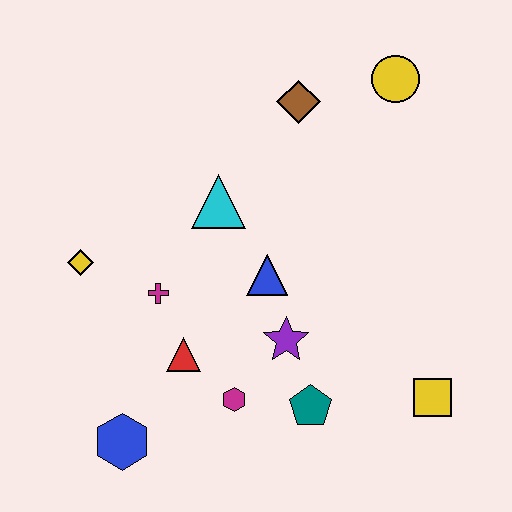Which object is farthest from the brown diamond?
The blue hexagon is farthest from the brown diamond.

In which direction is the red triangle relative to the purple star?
The red triangle is to the left of the purple star.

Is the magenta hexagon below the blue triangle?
Yes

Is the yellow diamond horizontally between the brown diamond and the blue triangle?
No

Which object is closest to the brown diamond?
The yellow circle is closest to the brown diamond.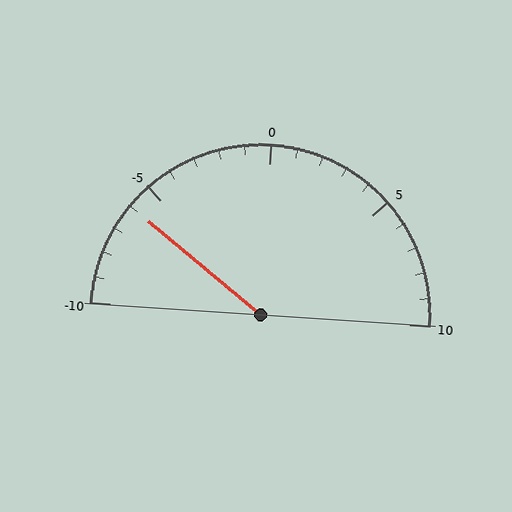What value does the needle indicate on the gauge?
The needle indicates approximately -6.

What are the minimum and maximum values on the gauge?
The gauge ranges from -10 to 10.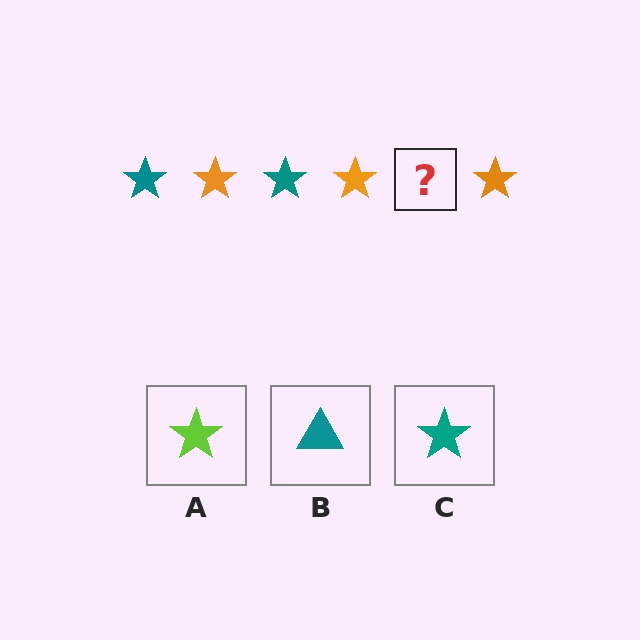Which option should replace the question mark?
Option C.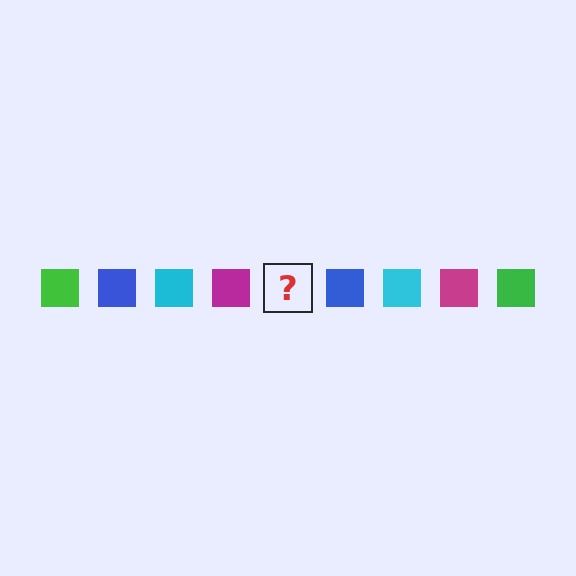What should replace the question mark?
The question mark should be replaced with a green square.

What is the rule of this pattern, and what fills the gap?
The rule is that the pattern cycles through green, blue, cyan, magenta squares. The gap should be filled with a green square.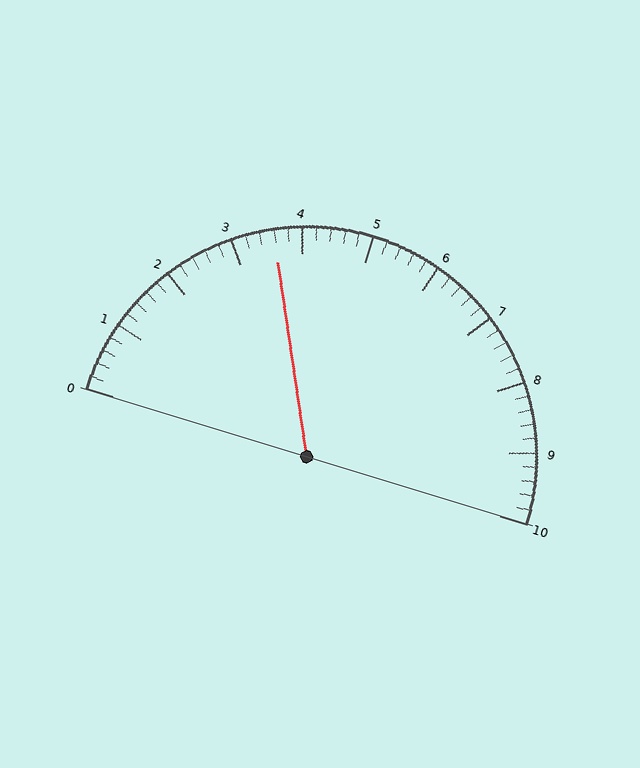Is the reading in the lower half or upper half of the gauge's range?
The reading is in the lower half of the range (0 to 10).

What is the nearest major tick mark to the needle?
The nearest major tick mark is 4.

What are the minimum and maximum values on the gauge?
The gauge ranges from 0 to 10.